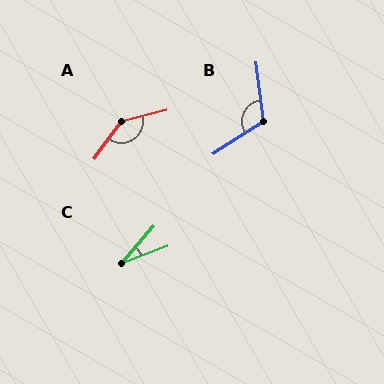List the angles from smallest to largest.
C (28°), B (116°), A (141°).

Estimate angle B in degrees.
Approximately 116 degrees.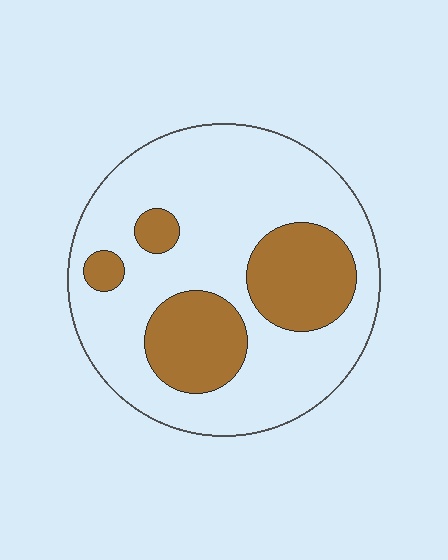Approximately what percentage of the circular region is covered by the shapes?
Approximately 25%.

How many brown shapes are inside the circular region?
4.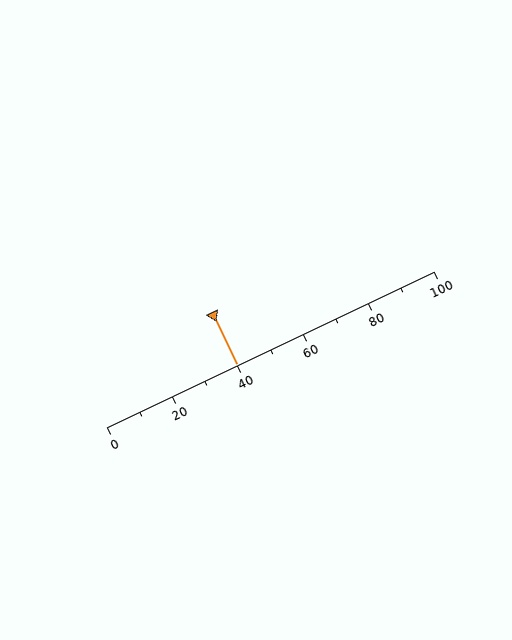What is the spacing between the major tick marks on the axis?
The major ticks are spaced 20 apart.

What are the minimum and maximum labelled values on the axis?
The axis runs from 0 to 100.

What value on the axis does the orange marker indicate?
The marker indicates approximately 40.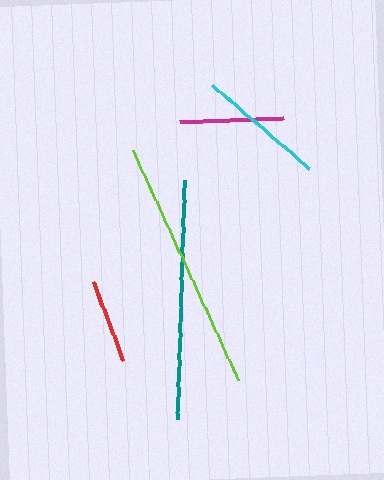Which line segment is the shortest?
The red line is the shortest at approximately 84 pixels.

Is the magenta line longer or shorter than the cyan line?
The cyan line is longer than the magenta line.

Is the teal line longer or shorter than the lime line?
The lime line is longer than the teal line.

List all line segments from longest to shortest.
From longest to shortest: lime, teal, cyan, magenta, red.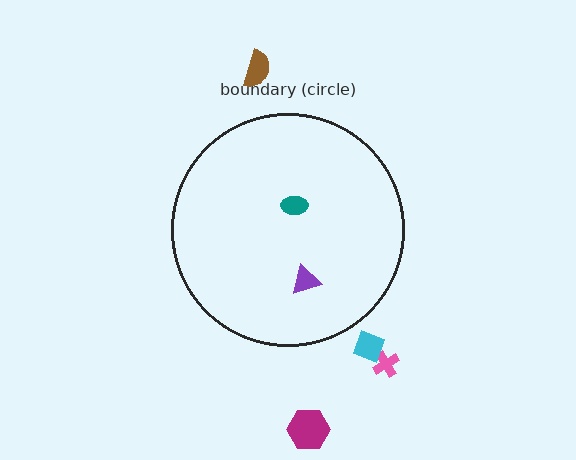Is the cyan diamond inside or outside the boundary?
Outside.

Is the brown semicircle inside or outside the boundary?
Outside.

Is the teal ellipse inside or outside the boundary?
Inside.